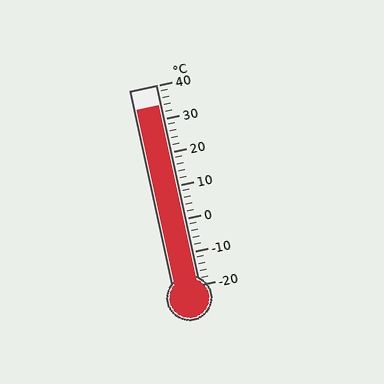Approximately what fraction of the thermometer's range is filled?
The thermometer is filled to approximately 90% of its range.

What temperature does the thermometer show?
The thermometer shows approximately 34°C.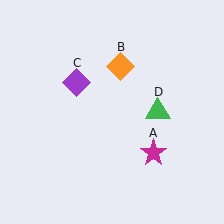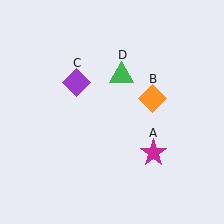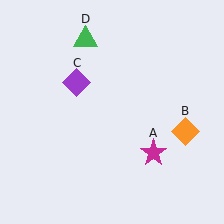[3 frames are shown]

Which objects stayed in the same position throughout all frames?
Magenta star (object A) and purple diamond (object C) remained stationary.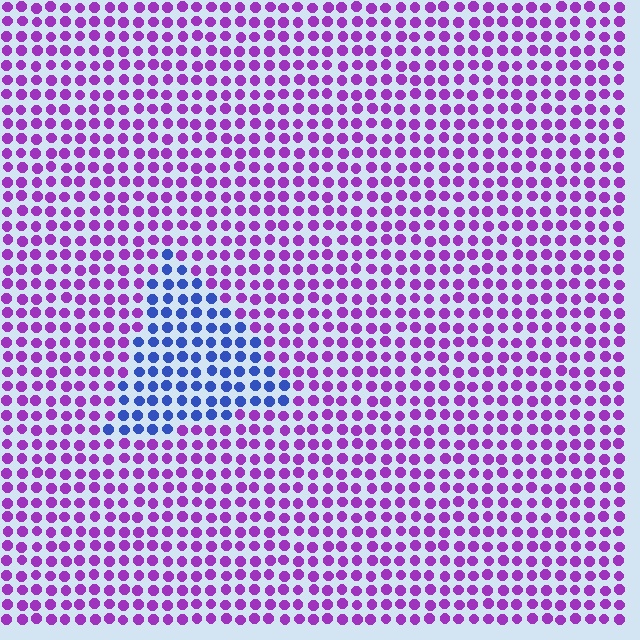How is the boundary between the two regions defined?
The boundary is defined purely by a slight shift in hue (about 60 degrees). Spacing, size, and orientation are identical on both sides.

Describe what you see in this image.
The image is filled with small purple elements in a uniform arrangement. A triangle-shaped region is visible where the elements are tinted to a slightly different hue, forming a subtle color boundary.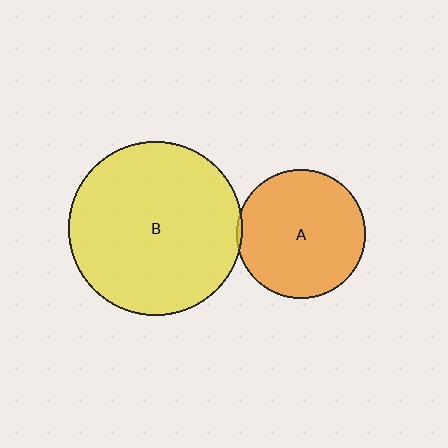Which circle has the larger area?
Circle B (yellow).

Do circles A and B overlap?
Yes.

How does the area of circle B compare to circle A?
Approximately 1.8 times.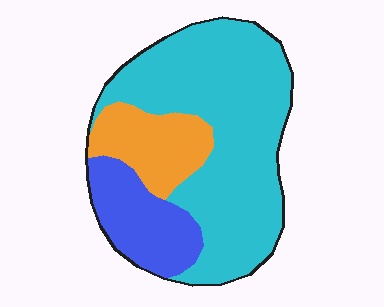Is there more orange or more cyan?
Cyan.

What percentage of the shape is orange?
Orange takes up about one sixth (1/6) of the shape.